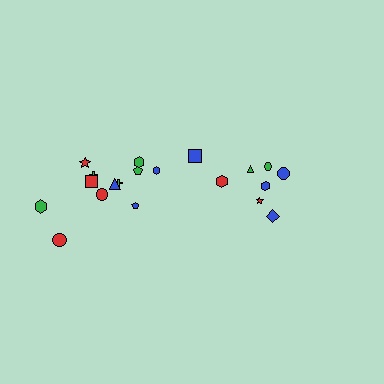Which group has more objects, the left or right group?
The left group.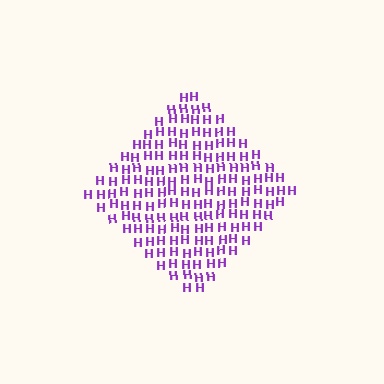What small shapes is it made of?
It is made of small letter H's.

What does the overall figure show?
The overall figure shows a diamond.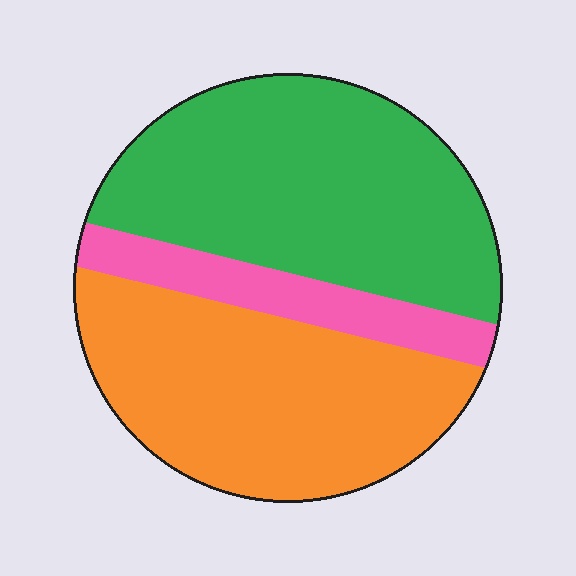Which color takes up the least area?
Pink, at roughly 15%.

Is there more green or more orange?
Green.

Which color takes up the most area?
Green, at roughly 45%.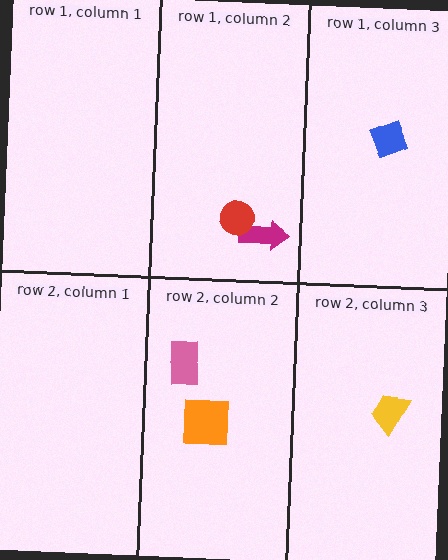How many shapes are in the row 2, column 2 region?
2.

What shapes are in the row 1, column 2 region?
The magenta arrow, the red circle.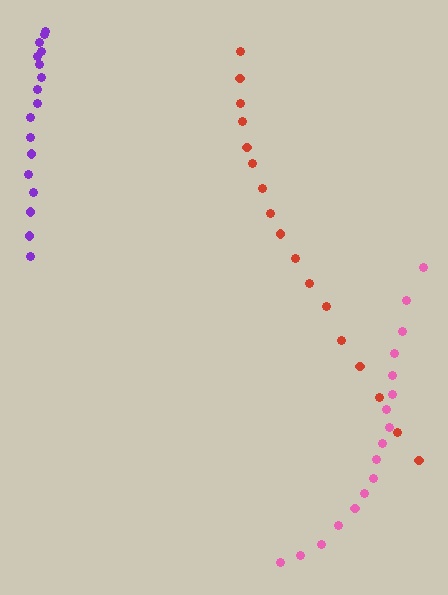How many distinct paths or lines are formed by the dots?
There are 3 distinct paths.